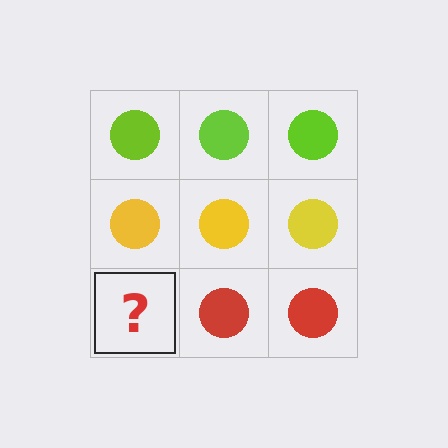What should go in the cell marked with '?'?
The missing cell should contain a red circle.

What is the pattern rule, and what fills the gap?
The rule is that each row has a consistent color. The gap should be filled with a red circle.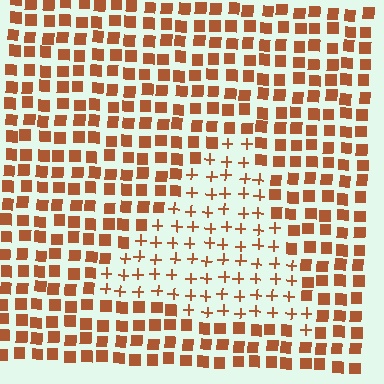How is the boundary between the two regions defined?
The boundary is defined by a change in element shape: plus signs inside vs. squares outside. All elements share the same color and spacing.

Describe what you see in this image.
The image is filled with small brown elements arranged in a uniform grid. A triangle-shaped region contains plus signs, while the surrounding area contains squares. The boundary is defined purely by the change in element shape.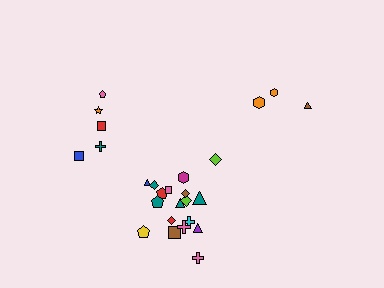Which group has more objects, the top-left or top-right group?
The top-left group.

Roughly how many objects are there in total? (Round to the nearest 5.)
Roughly 25 objects in total.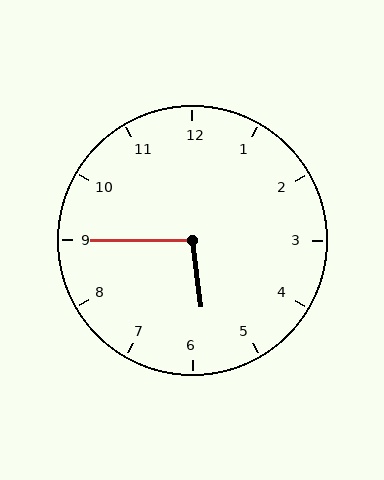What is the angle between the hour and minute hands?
Approximately 98 degrees.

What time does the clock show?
5:45.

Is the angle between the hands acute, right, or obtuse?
It is obtuse.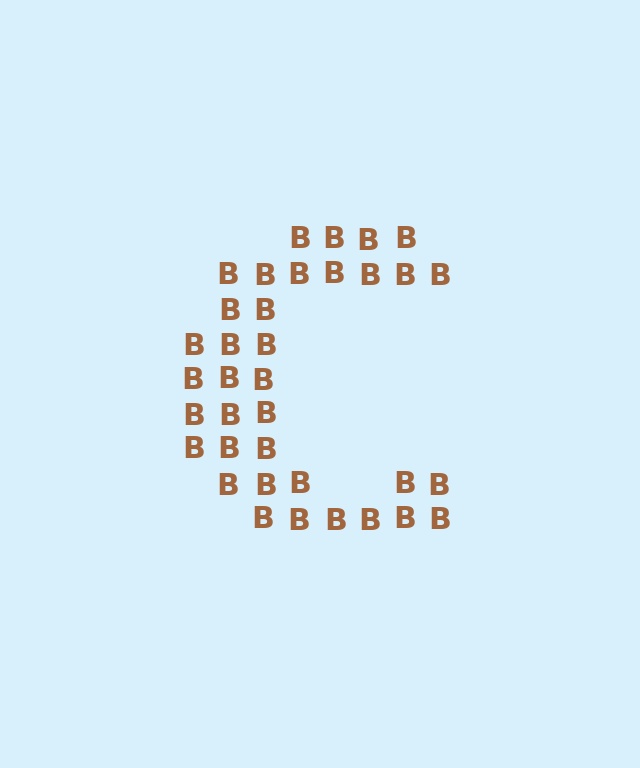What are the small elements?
The small elements are letter B's.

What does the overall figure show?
The overall figure shows the letter C.